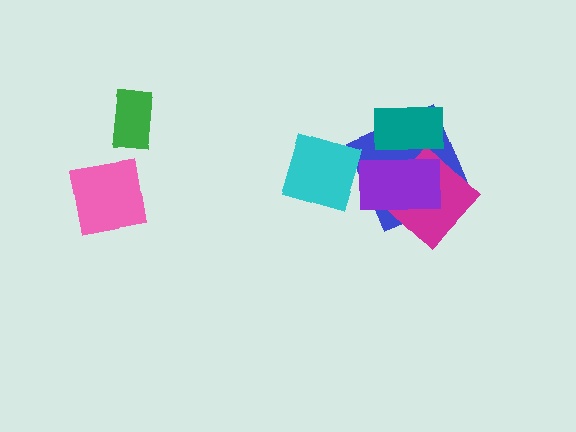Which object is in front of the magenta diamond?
The purple rectangle is in front of the magenta diamond.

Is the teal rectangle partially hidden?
Yes, it is partially covered by another shape.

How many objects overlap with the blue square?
3 objects overlap with the blue square.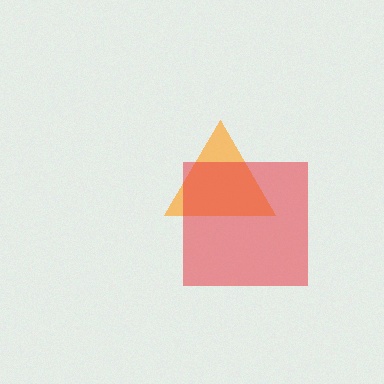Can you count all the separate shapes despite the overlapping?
Yes, there are 2 separate shapes.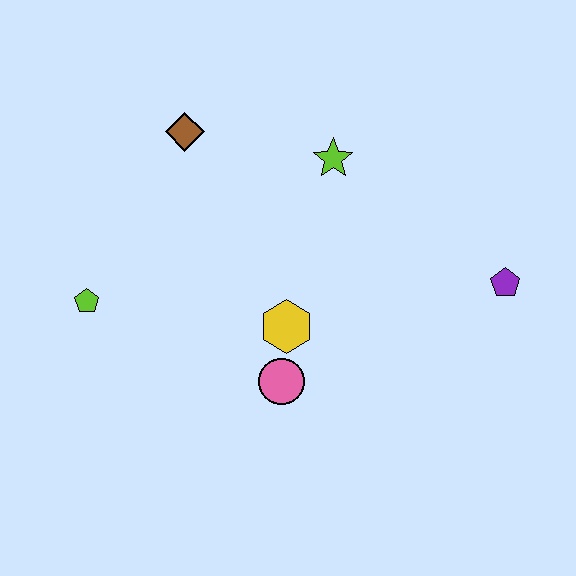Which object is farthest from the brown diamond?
The purple pentagon is farthest from the brown diamond.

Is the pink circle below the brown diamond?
Yes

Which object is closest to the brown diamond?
The lime star is closest to the brown diamond.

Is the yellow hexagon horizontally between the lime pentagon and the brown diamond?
No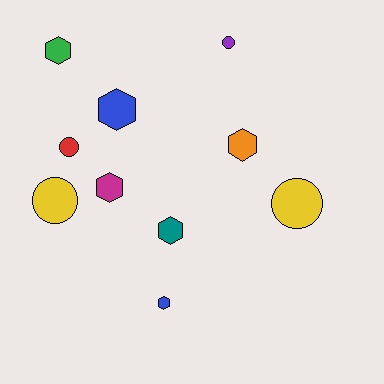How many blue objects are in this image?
There are 2 blue objects.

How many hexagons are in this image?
There are 6 hexagons.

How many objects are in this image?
There are 10 objects.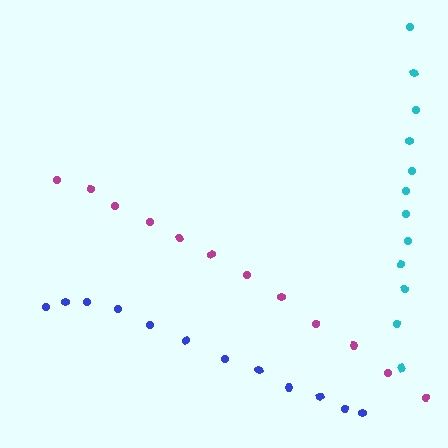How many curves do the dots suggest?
There are 3 distinct paths.